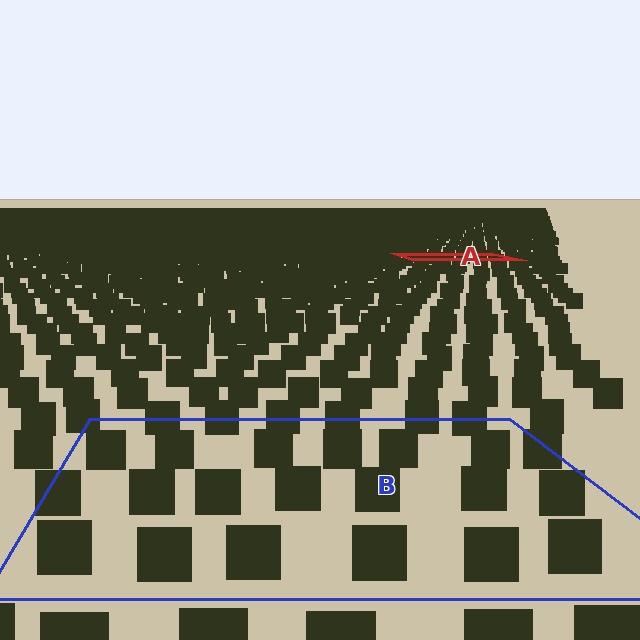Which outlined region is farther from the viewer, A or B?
Region A is farther from the viewer — the texture elements inside it appear smaller and more densely packed.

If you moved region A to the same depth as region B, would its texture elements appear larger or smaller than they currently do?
They would appear larger. At a closer depth, the same texture elements are projected at a bigger on-screen size.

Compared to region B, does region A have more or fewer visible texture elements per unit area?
Region A has more texture elements per unit area — they are packed more densely because it is farther away.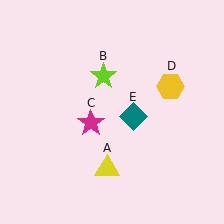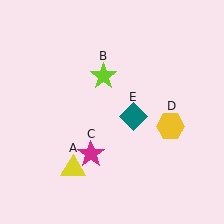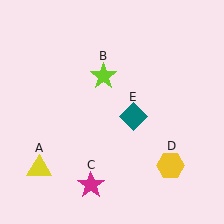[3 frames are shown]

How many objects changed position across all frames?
3 objects changed position: yellow triangle (object A), magenta star (object C), yellow hexagon (object D).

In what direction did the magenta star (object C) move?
The magenta star (object C) moved down.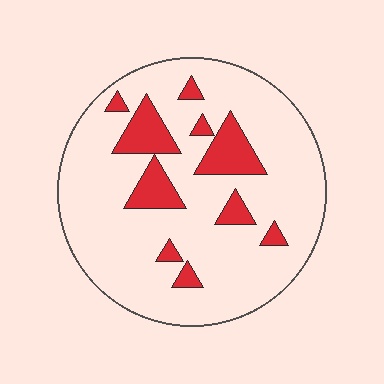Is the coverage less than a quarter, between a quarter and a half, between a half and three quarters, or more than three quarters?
Less than a quarter.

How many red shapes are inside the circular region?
10.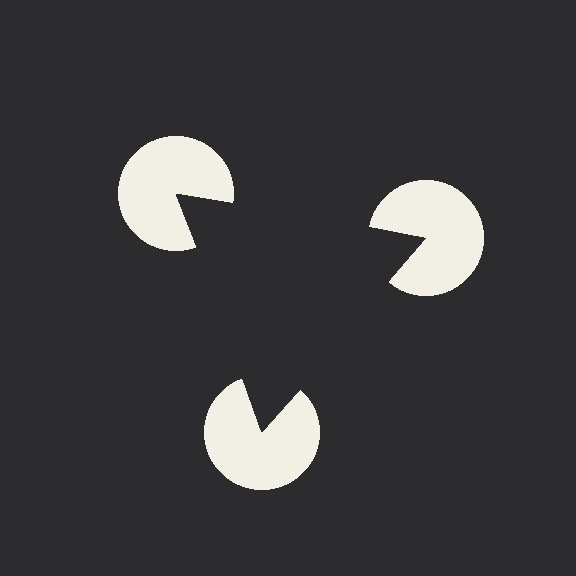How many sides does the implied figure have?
3 sides.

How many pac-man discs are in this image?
There are 3 — one at each vertex of the illusory triangle.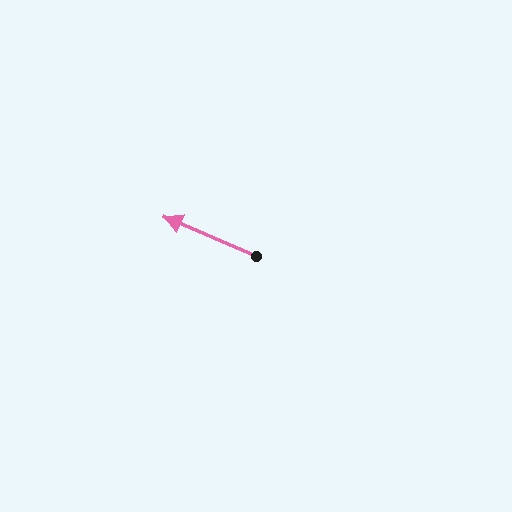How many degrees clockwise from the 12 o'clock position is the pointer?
Approximately 293 degrees.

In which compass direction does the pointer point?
Northwest.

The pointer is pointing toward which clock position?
Roughly 10 o'clock.